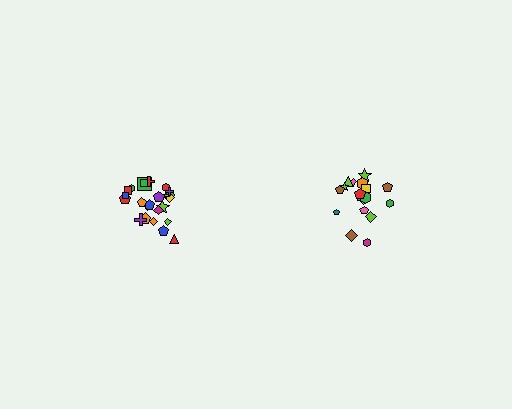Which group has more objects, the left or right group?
The left group.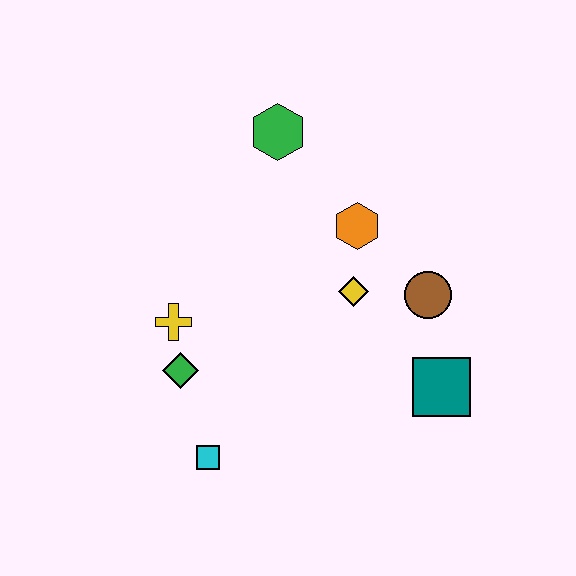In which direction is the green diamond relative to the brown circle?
The green diamond is to the left of the brown circle.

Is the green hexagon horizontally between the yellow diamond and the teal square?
No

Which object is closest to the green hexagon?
The orange hexagon is closest to the green hexagon.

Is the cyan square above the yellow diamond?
No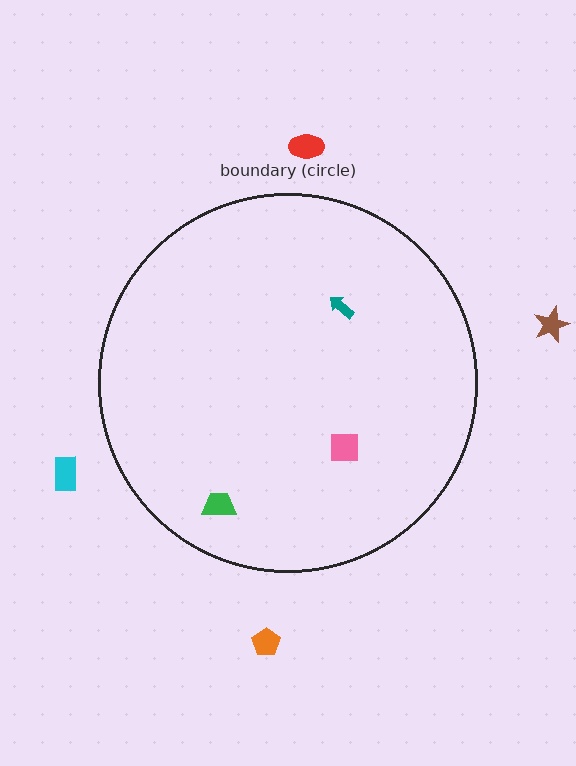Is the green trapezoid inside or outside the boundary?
Inside.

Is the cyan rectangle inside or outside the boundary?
Outside.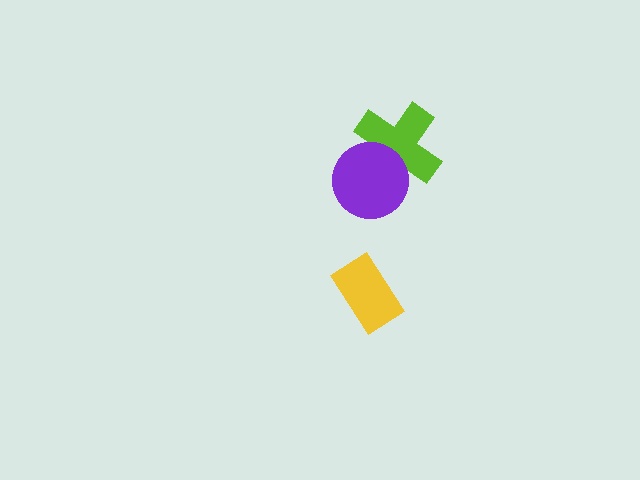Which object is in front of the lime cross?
The purple circle is in front of the lime cross.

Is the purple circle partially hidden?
No, no other shape covers it.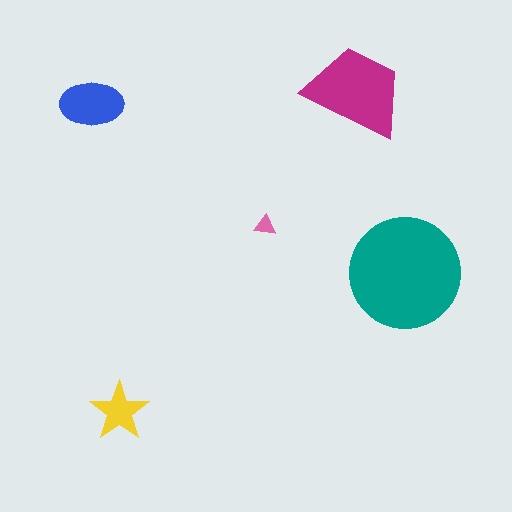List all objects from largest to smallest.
The teal circle, the magenta trapezoid, the blue ellipse, the yellow star, the pink triangle.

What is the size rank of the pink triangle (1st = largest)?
5th.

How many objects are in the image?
There are 5 objects in the image.